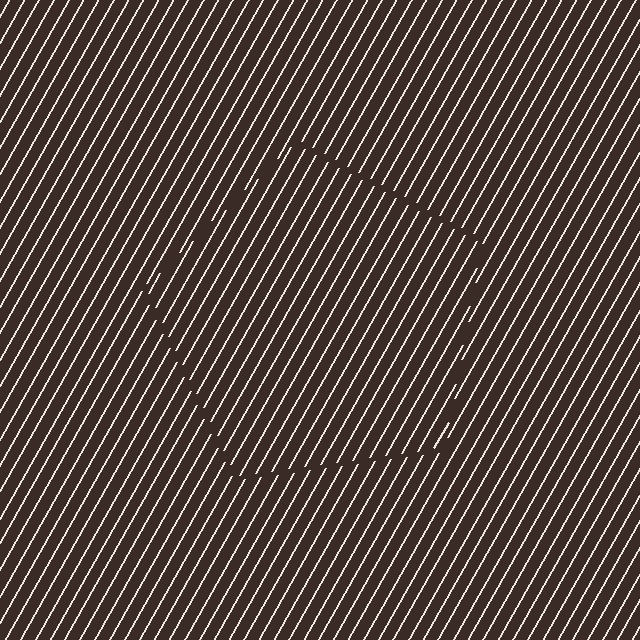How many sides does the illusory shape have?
5 sides — the line-ends trace a pentagon.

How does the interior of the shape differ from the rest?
The interior of the shape contains the same grating, shifted by half a period — the contour is defined by the phase discontinuity where line-ends from the inner and outer gratings abut.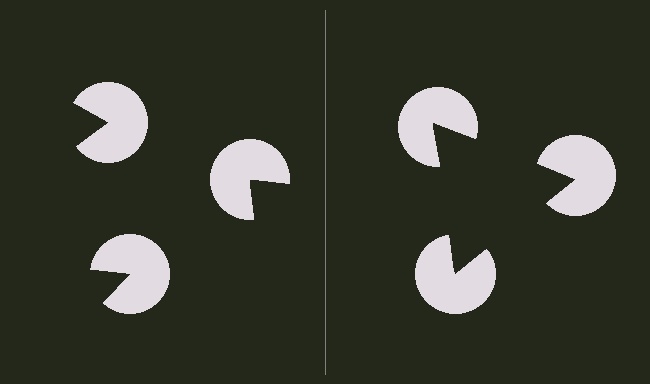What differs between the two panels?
The pac-man discs are positioned identically on both sides; only the wedge orientations differ. On the right they align to a triangle; on the left they are misaligned.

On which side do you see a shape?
An illusory triangle appears on the right side. On the left side the wedge cuts are rotated, so no coherent shape forms.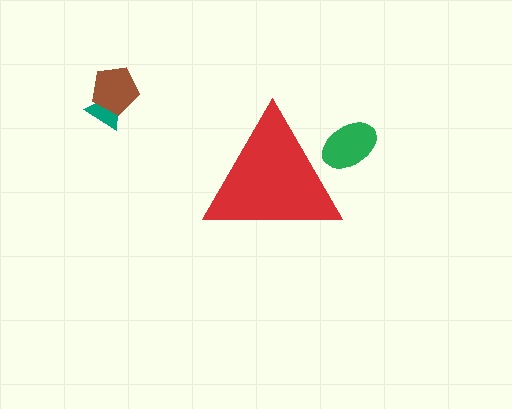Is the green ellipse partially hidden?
Yes, the green ellipse is partially hidden behind the red triangle.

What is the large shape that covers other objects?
A red triangle.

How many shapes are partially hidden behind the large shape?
1 shape is partially hidden.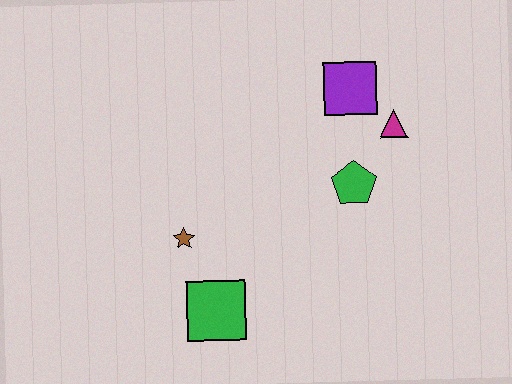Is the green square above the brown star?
No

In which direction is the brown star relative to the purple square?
The brown star is to the left of the purple square.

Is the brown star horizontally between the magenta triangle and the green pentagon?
No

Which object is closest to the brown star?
The green square is closest to the brown star.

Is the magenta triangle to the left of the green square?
No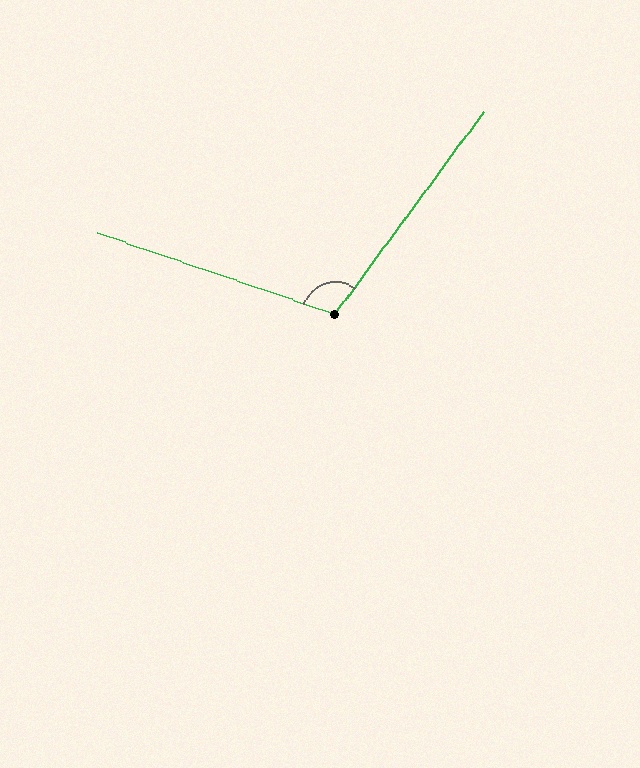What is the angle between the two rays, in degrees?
Approximately 108 degrees.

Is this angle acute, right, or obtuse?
It is obtuse.